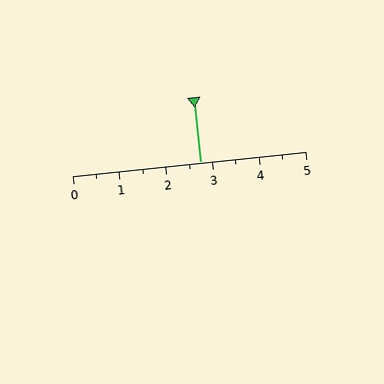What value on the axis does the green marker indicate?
The marker indicates approximately 2.8.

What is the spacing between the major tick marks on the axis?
The major ticks are spaced 1 apart.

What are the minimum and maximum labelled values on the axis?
The axis runs from 0 to 5.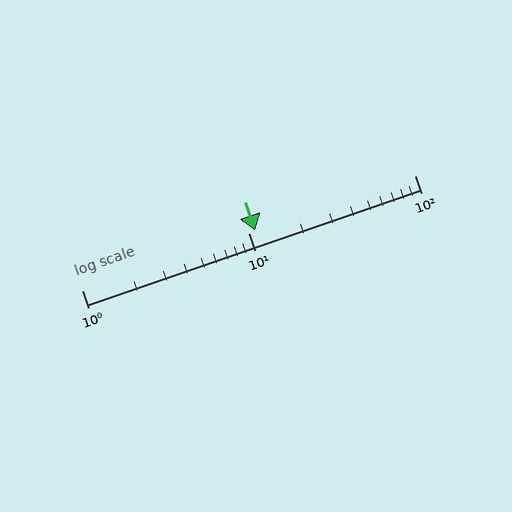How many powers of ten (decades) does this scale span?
The scale spans 2 decades, from 1 to 100.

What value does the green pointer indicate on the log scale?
The pointer indicates approximately 11.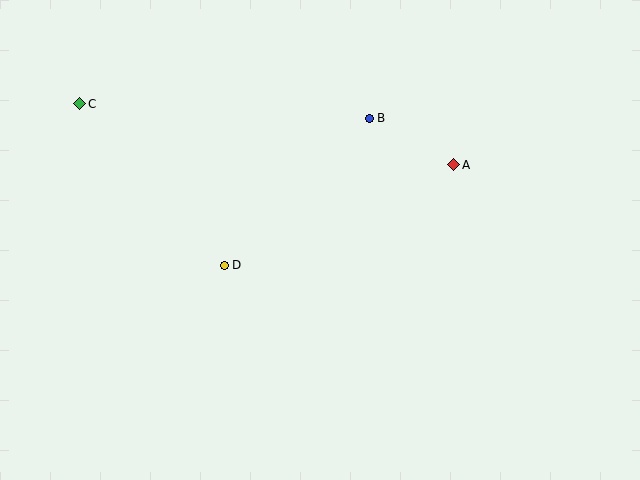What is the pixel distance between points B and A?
The distance between B and A is 97 pixels.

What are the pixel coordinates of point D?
Point D is at (224, 265).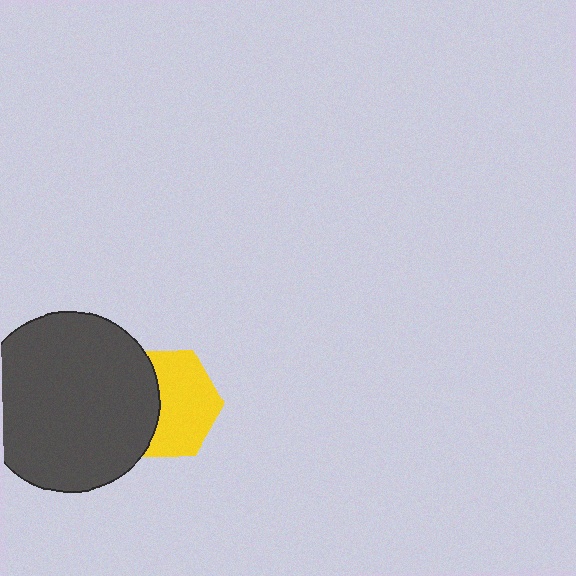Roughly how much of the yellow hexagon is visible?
About half of it is visible (roughly 59%).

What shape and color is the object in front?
The object in front is a dark gray circle.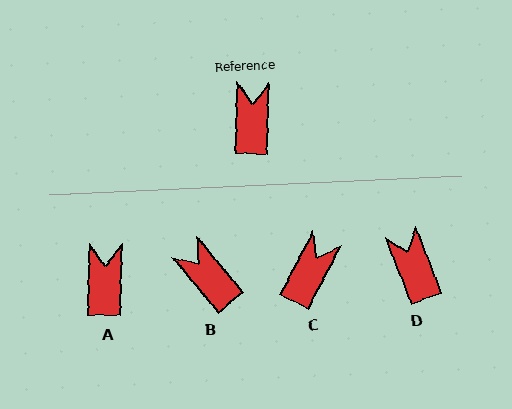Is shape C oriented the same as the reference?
No, it is off by about 27 degrees.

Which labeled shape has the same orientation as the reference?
A.